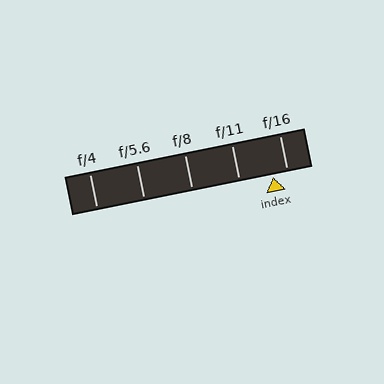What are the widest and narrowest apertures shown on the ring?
The widest aperture shown is f/4 and the narrowest is f/16.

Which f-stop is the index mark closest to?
The index mark is closest to f/16.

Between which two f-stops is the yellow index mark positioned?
The index mark is between f/11 and f/16.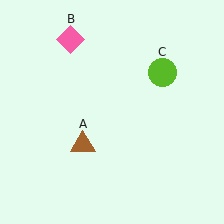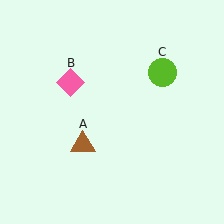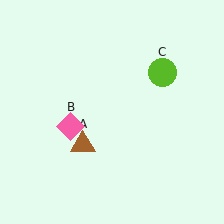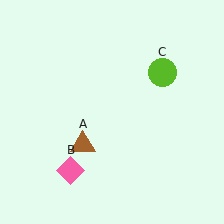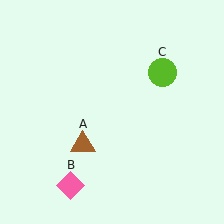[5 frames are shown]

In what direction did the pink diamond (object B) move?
The pink diamond (object B) moved down.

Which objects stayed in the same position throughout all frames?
Brown triangle (object A) and lime circle (object C) remained stationary.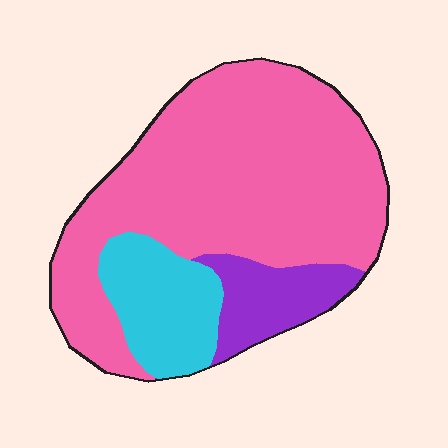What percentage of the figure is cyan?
Cyan covers 17% of the figure.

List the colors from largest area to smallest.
From largest to smallest: pink, cyan, purple.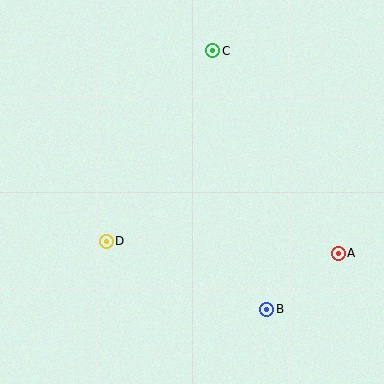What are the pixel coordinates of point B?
Point B is at (267, 309).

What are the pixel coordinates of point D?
Point D is at (106, 241).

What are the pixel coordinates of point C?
Point C is at (213, 51).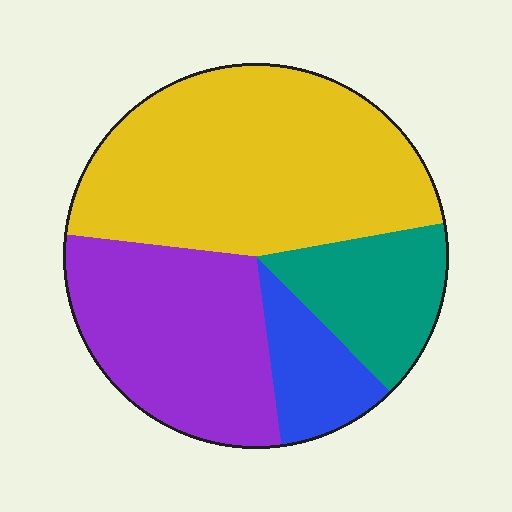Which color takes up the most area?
Yellow, at roughly 45%.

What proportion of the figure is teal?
Teal takes up about one sixth (1/6) of the figure.